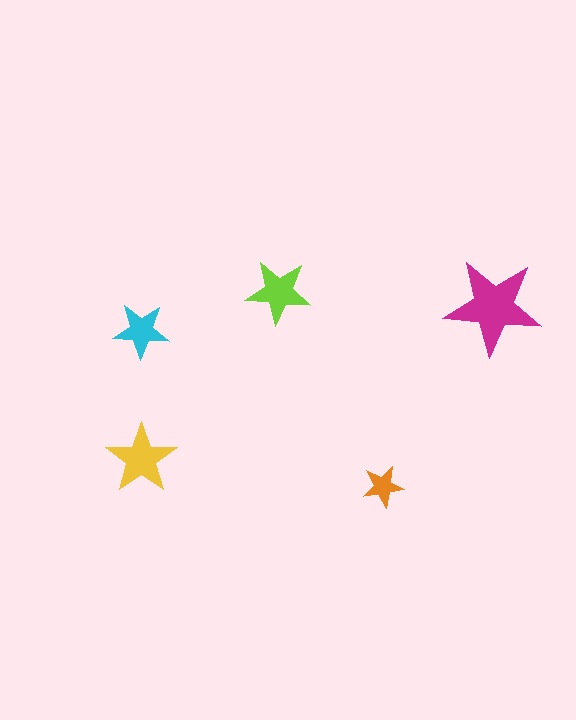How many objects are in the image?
There are 5 objects in the image.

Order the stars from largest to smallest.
the magenta one, the yellow one, the lime one, the cyan one, the orange one.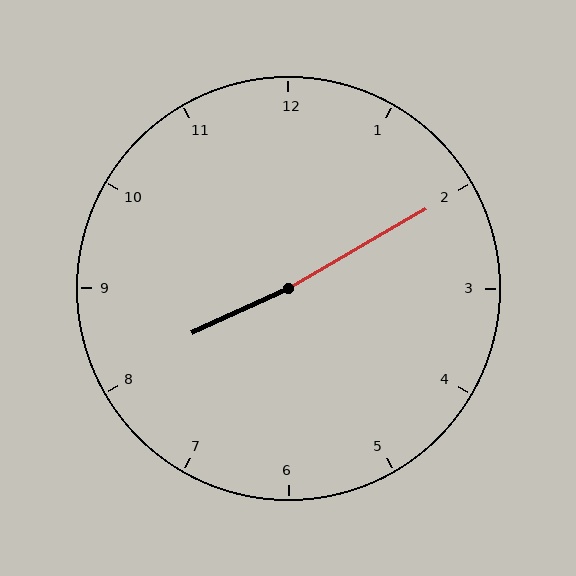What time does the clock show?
8:10.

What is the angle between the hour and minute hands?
Approximately 175 degrees.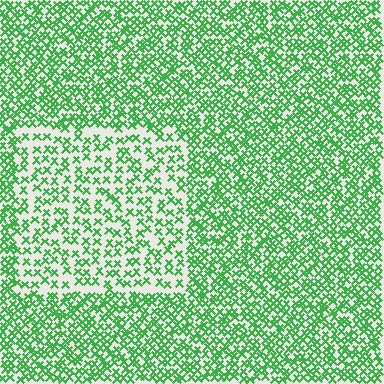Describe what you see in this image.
The image contains small green elements arranged at two different densities. A rectangle-shaped region is visible where the elements are less densely packed than the surrounding area.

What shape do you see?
I see a rectangle.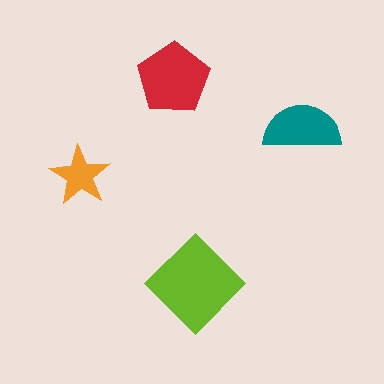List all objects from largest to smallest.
The lime diamond, the red pentagon, the teal semicircle, the orange star.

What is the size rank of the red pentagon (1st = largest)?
2nd.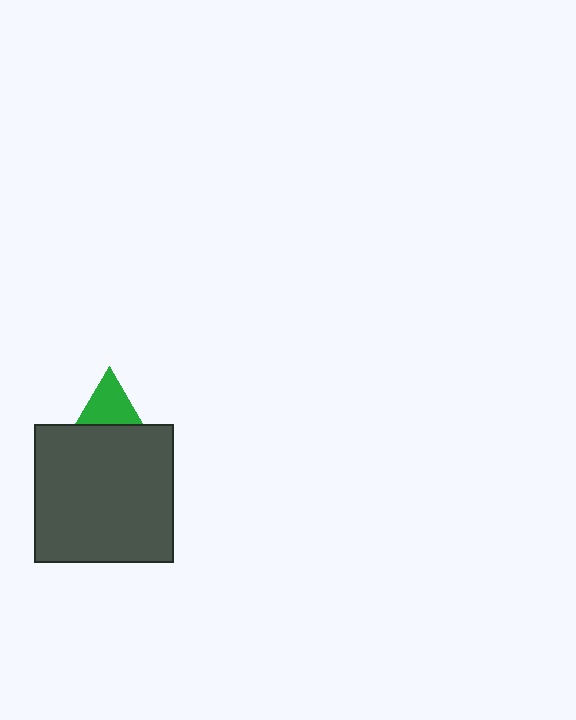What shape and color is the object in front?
The object in front is a dark gray square.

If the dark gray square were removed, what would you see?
You would see the complete green triangle.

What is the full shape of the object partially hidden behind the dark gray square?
The partially hidden object is a green triangle.